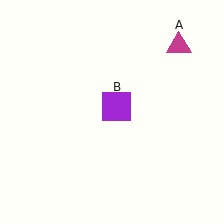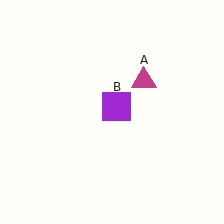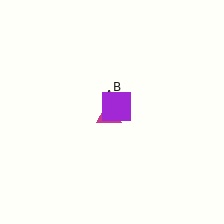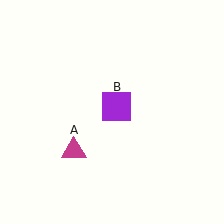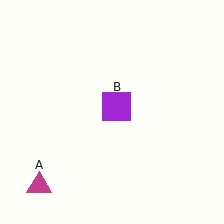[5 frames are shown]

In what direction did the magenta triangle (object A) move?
The magenta triangle (object A) moved down and to the left.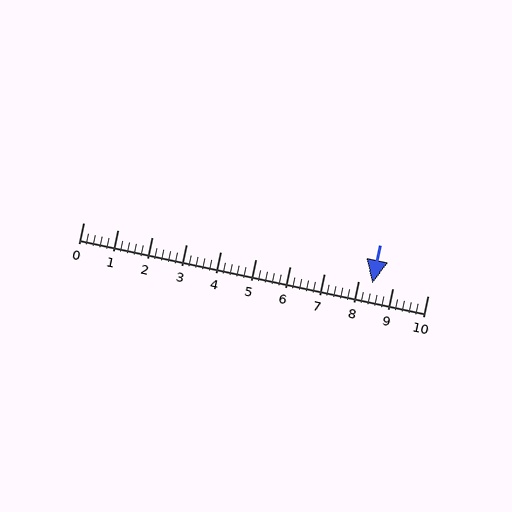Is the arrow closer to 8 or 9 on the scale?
The arrow is closer to 8.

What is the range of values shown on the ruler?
The ruler shows values from 0 to 10.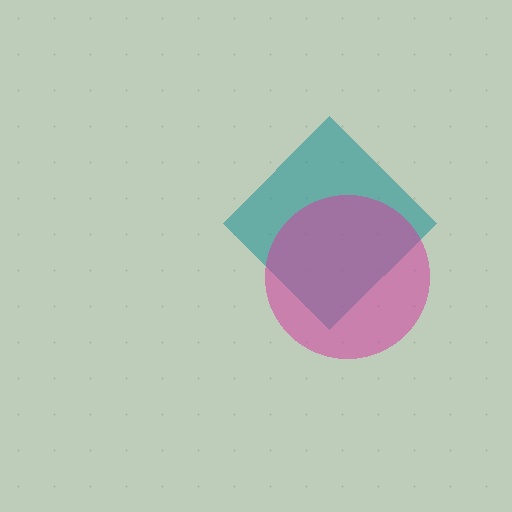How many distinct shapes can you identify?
There are 2 distinct shapes: a teal diamond, a magenta circle.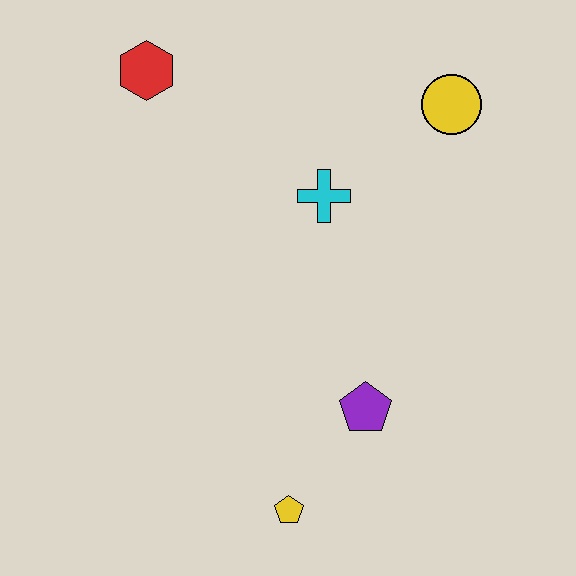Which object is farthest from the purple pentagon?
The red hexagon is farthest from the purple pentagon.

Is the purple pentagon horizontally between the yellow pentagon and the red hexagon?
No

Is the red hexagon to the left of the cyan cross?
Yes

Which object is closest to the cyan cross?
The yellow circle is closest to the cyan cross.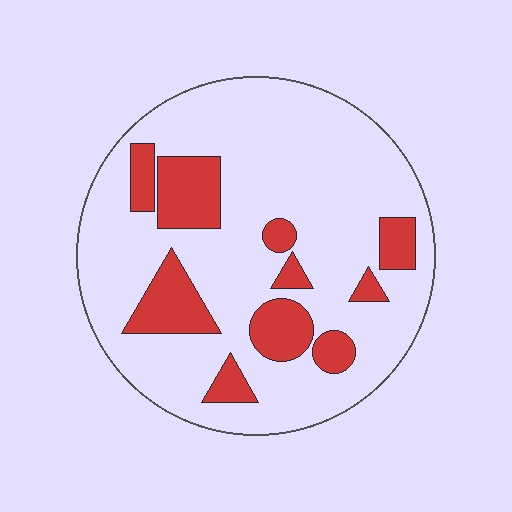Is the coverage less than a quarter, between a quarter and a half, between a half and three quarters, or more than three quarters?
Less than a quarter.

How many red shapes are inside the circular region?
10.